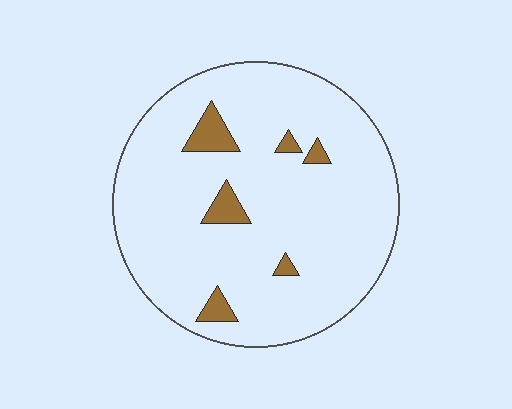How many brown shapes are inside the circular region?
6.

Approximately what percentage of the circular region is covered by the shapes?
Approximately 5%.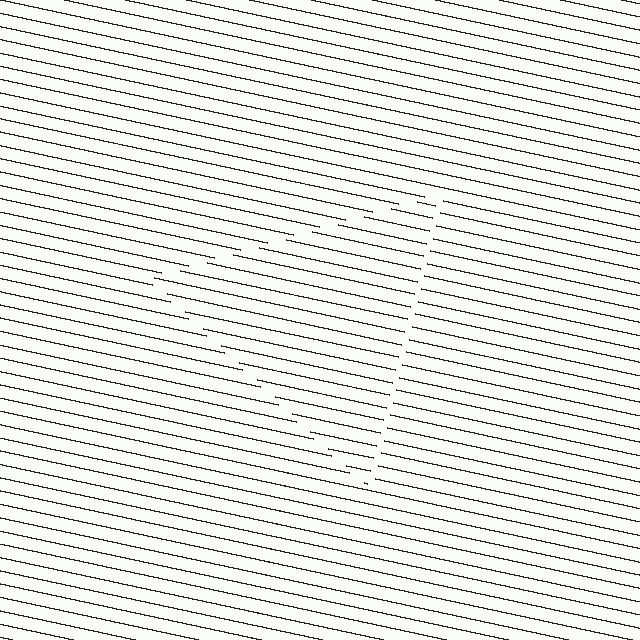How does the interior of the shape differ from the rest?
The interior of the shape contains the same grating, shifted by half a period — the contour is defined by the phase discontinuity where line-ends from the inner and outer gratings abut.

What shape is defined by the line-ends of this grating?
An illusory triangle. The interior of the shape contains the same grating, shifted by half a period — the contour is defined by the phase discontinuity where line-ends from the inner and outer gratings abut.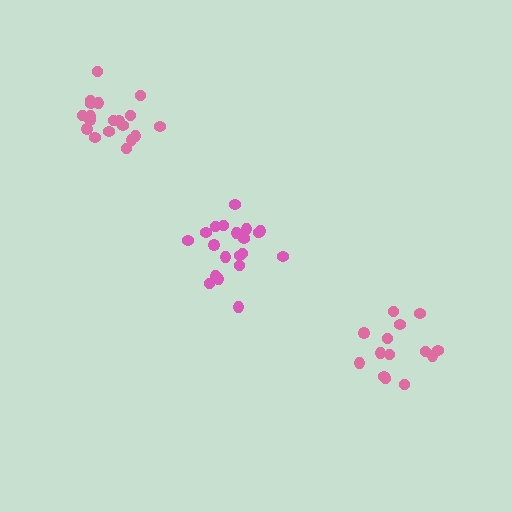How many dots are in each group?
Group 1: 20 dots, Group 2: 14 dots, Group 3: 19 dots (53 total).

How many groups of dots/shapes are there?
There are 3 groups.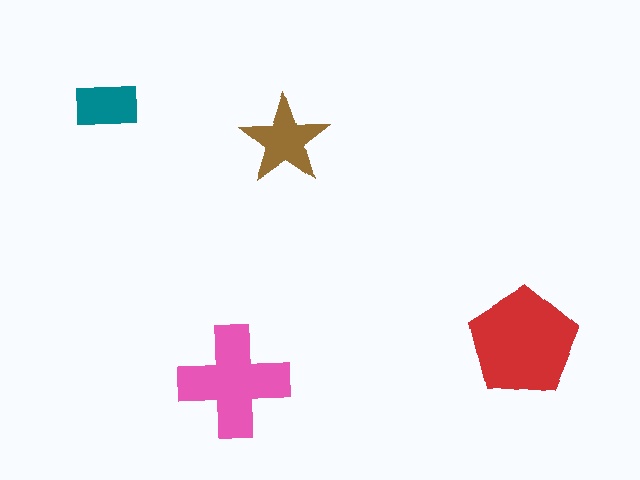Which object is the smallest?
The teal rectangle.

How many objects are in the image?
There are 4 objects in the image.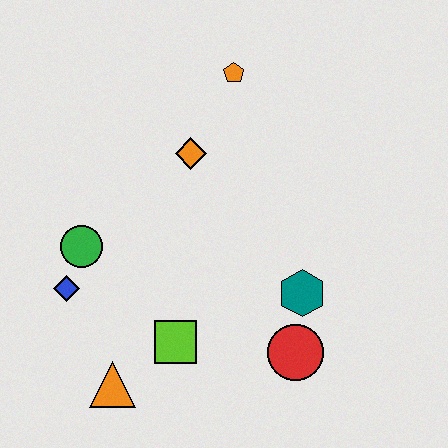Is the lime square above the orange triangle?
Yes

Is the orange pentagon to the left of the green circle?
No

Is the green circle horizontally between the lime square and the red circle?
No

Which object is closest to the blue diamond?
The green circle is closest to the blue diamond.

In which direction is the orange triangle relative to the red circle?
The orange triangle is to the left of the red circle.